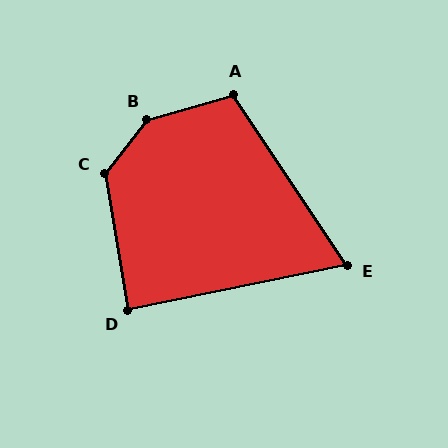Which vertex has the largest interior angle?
B, at approximately 144 degrees.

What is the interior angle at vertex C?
Approximately 133 degrees (obtuse).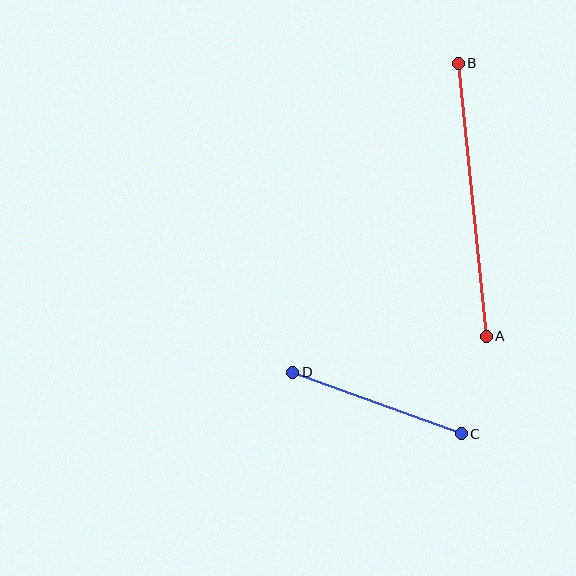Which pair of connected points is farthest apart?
Points A and B are farthest apart.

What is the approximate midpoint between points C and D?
The midpoint is at approximately (377, 403) pixels.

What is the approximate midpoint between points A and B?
The midpoint is at approximately (472, 200) pixels.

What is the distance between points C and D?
The distance is approximately 179 pixels.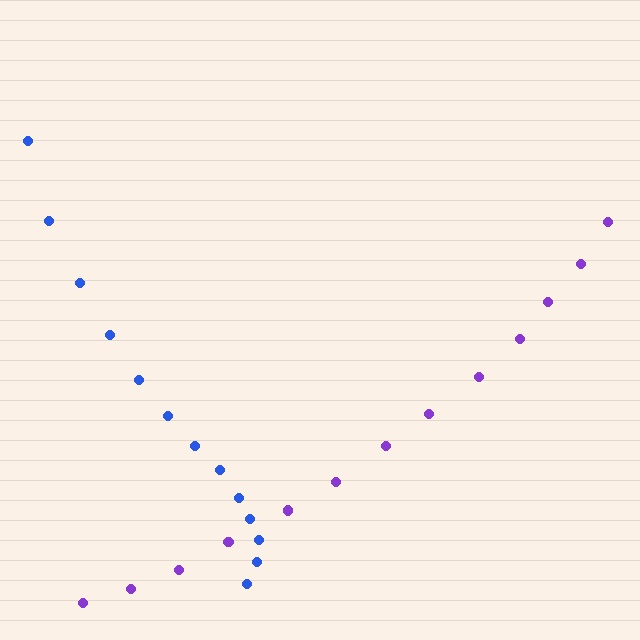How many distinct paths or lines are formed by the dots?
There are 2 distinct paths.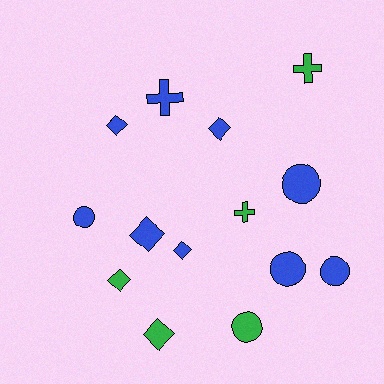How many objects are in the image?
There are 14 objects.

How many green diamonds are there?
There are 2 green diamonds.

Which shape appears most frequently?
Diamond, with 6 objects.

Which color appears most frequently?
Blue, with 9 objects.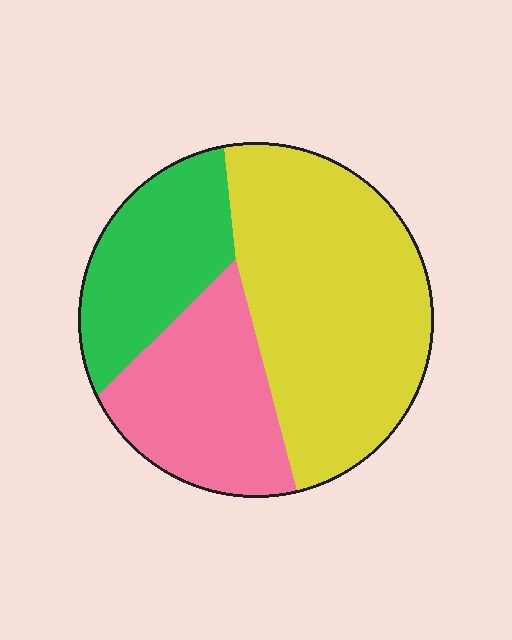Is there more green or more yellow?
Yellow.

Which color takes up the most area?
Yellow, at roughly 50%.